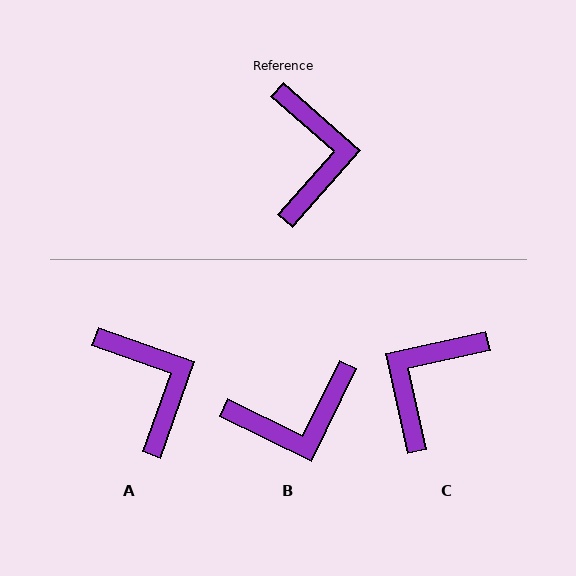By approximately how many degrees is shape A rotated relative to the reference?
Approximately 22 degrees counter-clockwise.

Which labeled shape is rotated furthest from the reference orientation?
C, about 144 degrees away.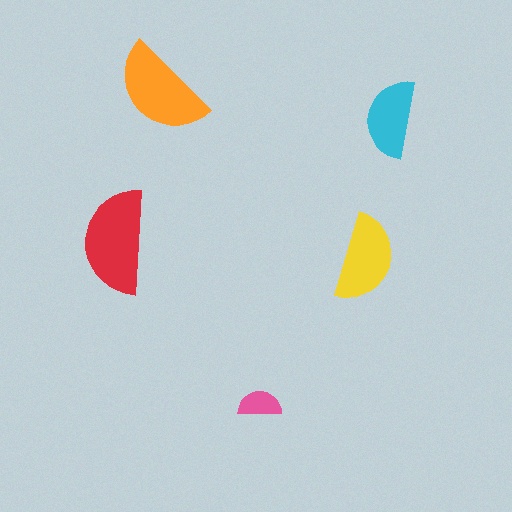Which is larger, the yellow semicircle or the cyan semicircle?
The yellow one.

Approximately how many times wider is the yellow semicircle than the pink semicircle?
About 2 times wider.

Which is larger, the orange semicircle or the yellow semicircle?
The orange one.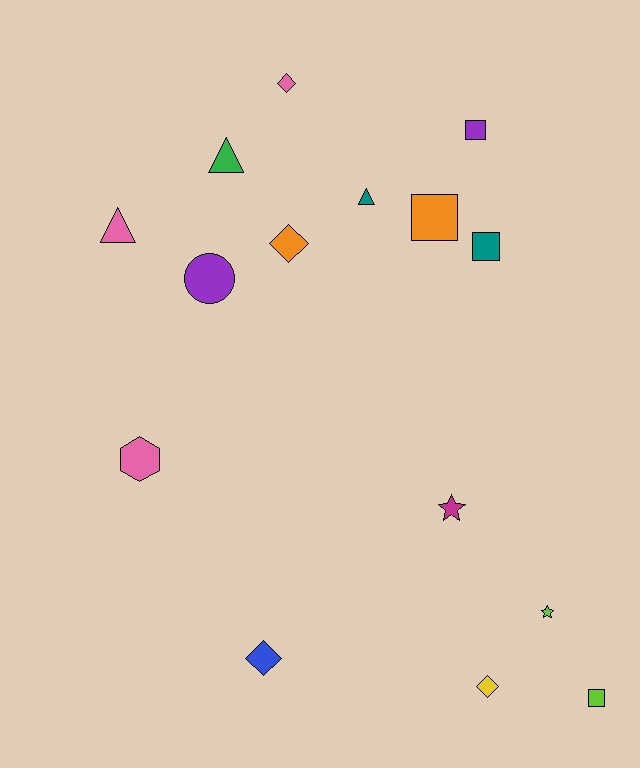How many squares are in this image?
There are 4 squares.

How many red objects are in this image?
There are no red objects.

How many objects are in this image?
There are 15 objects.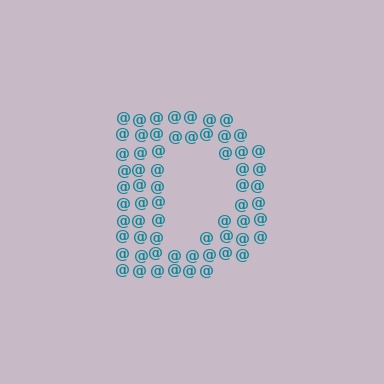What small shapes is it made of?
It is made of small at signs.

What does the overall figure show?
The overall figure shows the letter D.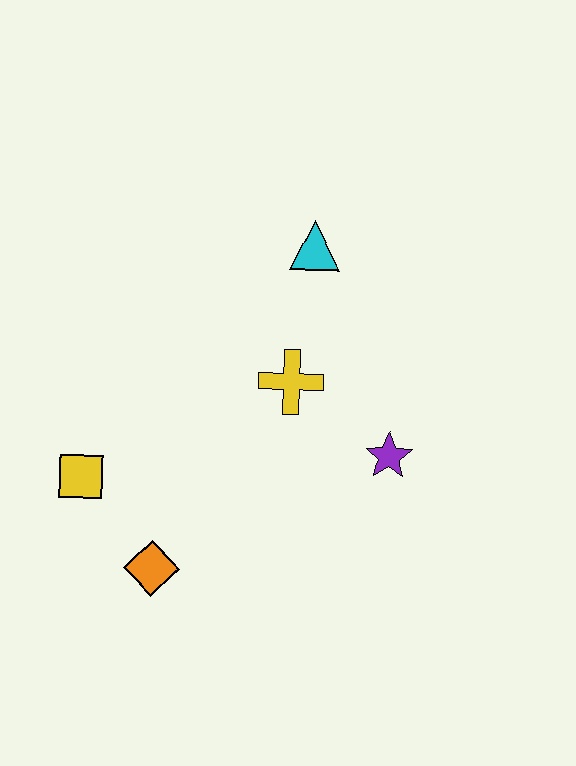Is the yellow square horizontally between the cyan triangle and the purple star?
No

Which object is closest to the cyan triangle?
The yellow cross is closest to the cyan triangle.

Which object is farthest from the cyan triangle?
The orange diamond is farthest from the cyan triangle.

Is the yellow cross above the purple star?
Yes